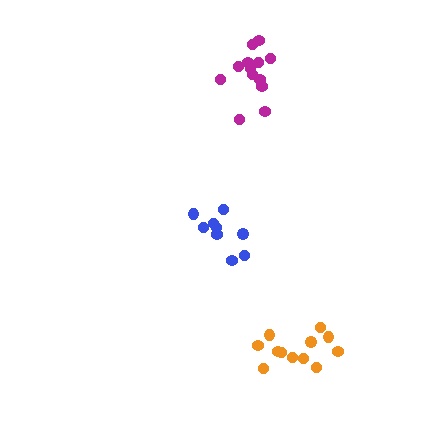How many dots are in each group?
Group 1: 13 dots, Group 2: 12 dots, Group 3: 9 dots (34 total).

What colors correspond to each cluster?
The clusters are colored: magenta, orange, blue.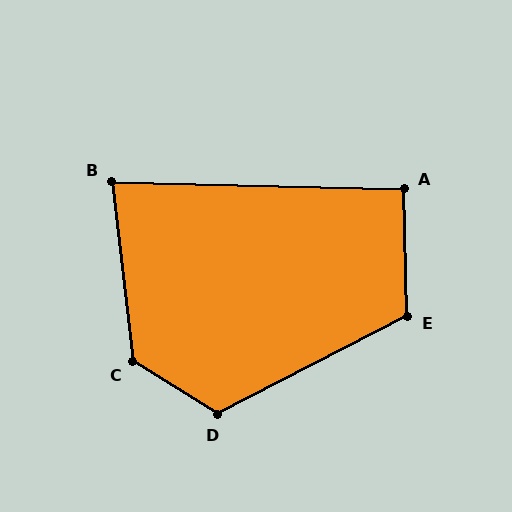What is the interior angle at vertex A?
Approximately 93 degrees (approximately right).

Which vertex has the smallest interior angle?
B, at approximately 82 degrees.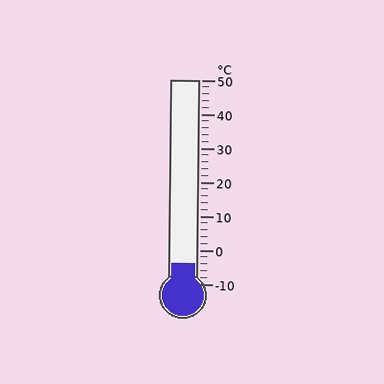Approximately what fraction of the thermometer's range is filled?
The thermometer is filled to approximately 10% of its range.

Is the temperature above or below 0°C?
The temperature is below 0°C.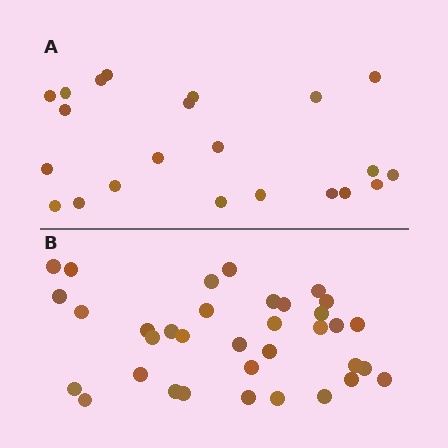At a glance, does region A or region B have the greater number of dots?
Region B (the bottom region) has more dots.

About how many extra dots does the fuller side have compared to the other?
Region B has approximately 15 more dots than region A.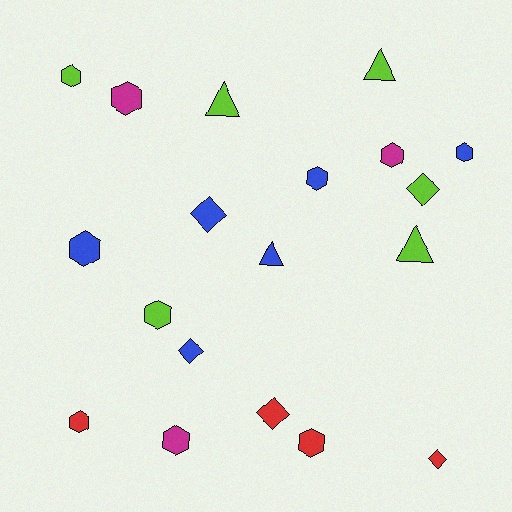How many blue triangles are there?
There is 1 blue triangle.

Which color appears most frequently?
Lime, with 6 objects.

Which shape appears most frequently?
Hexagon, with 10 objects.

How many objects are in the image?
There are 19 objects.